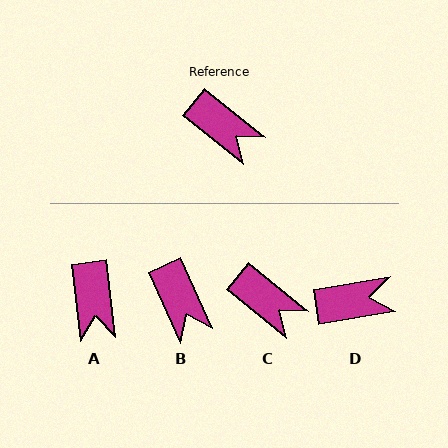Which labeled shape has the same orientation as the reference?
C.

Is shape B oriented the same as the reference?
No, it is off by about 26 degrees.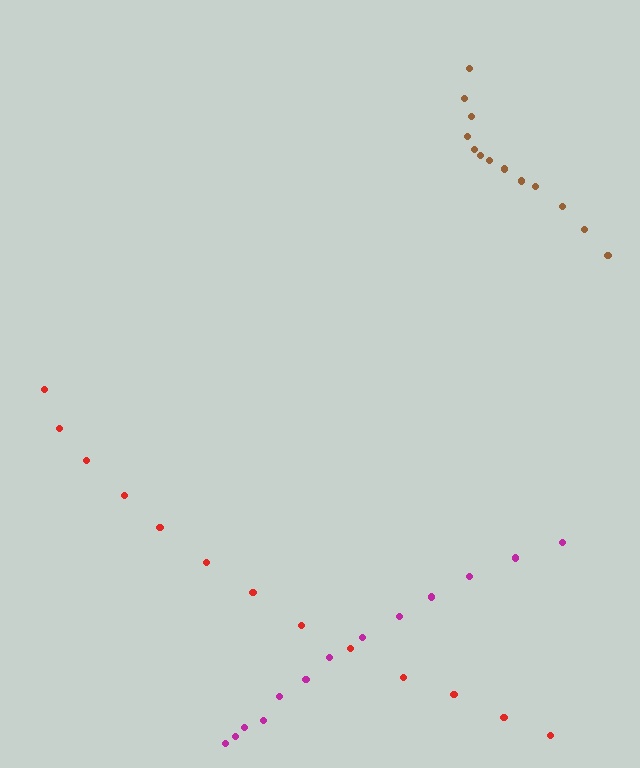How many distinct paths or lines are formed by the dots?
There are 3 distinct paths.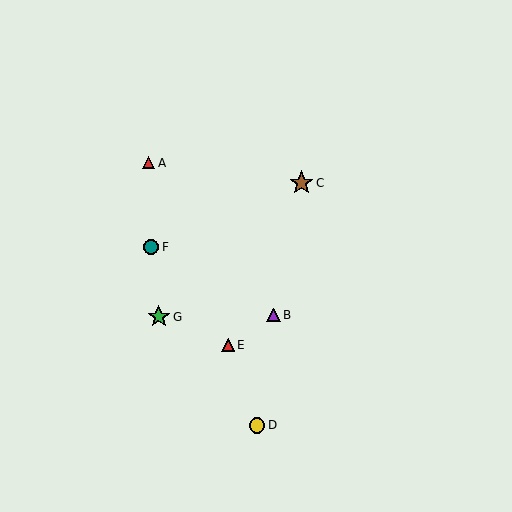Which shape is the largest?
The brown star (labeled C) is the largest.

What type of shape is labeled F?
Shape F is a teal circle.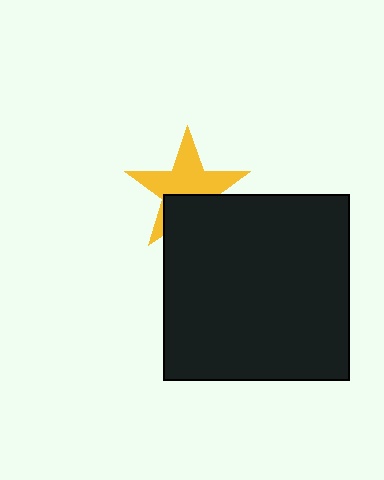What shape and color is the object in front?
The object in front is a black square.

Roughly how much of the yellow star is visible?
About half of it is visible (roughly 62%).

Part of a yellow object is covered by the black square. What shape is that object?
It is a star.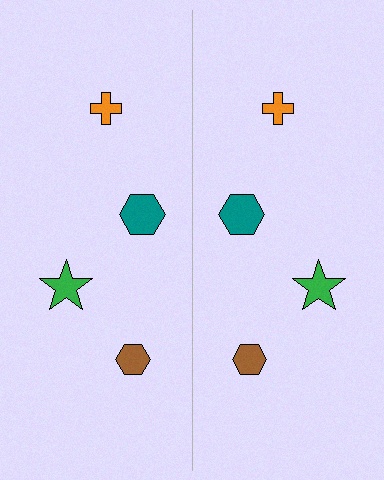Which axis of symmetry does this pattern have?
The pattern has a vertical axis of symmetry running through the center of the image.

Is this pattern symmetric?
Yes, this pattern has bilateral (reflection) symmetry.